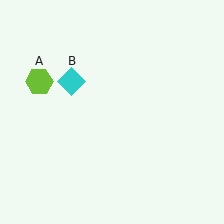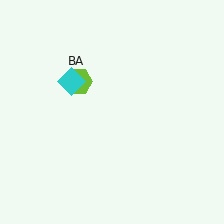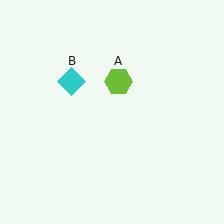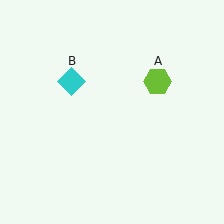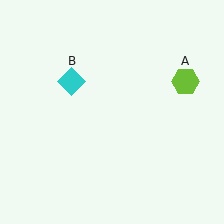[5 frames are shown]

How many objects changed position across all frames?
1 object changed position: lime hexagon (object A).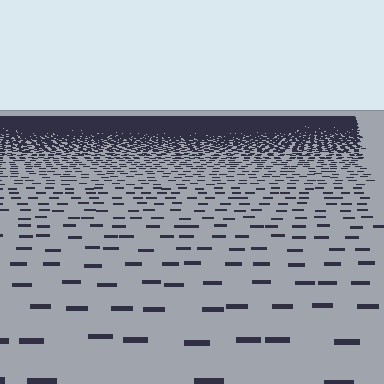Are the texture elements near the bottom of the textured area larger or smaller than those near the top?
Larger. Near the bottom, elements are closer to the viewer and appear at a bigger on-screen size.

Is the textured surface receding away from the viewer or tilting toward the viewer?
The surface is receding away from the viewer. Texture elements get smaller and denser toward the top.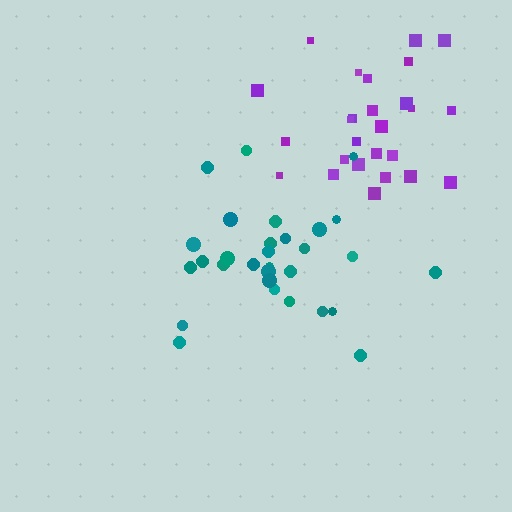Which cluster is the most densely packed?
Purple.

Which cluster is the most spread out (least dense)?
Teal.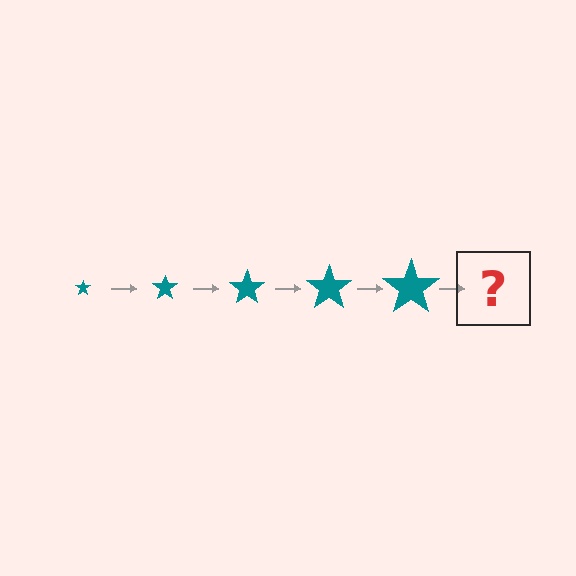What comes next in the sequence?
The next element should be a teal star, larger than the previous one.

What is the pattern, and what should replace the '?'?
The pattern is that the star gets progressively larger each step. The '?' should be a teal star, larger than the previous one.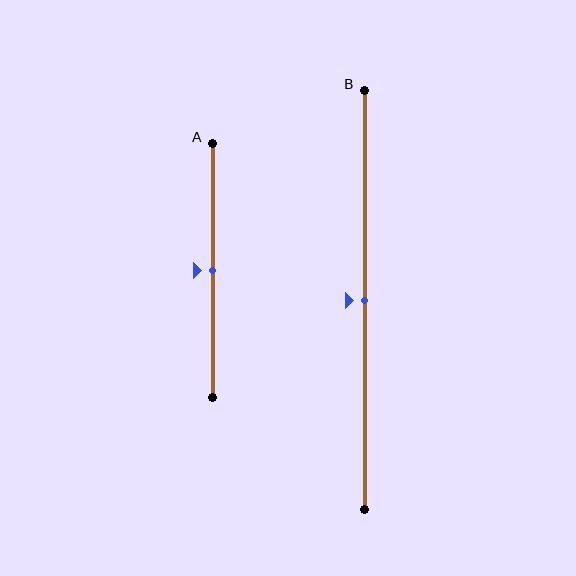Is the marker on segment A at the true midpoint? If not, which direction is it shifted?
Yes, the marker on segment A is at the true midpoint.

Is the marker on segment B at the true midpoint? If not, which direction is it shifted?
Yes, the marker on segment B is at the true midpoint.